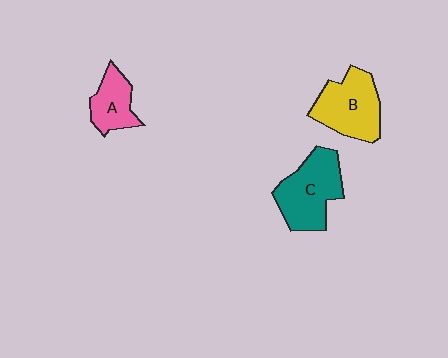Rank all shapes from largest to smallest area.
From largest to smallest: C (teal), B (yellow), A (pink).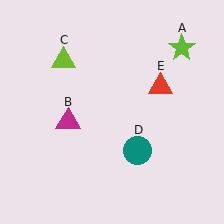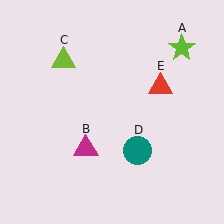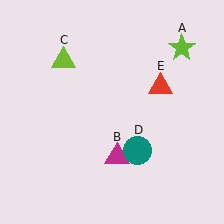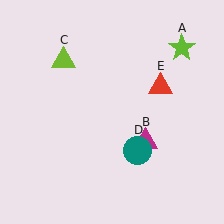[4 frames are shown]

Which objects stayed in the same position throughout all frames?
Lime star (object A) and lime triangle (object C) and teal circle (object D) and red triangle (object E) remained stationary.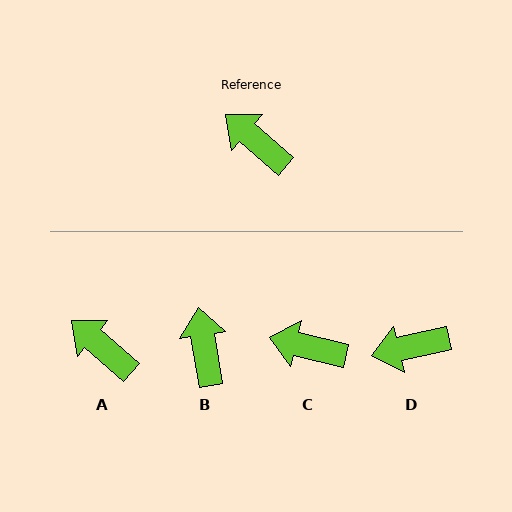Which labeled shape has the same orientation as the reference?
A.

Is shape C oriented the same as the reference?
No, it is off by about 27 degrees.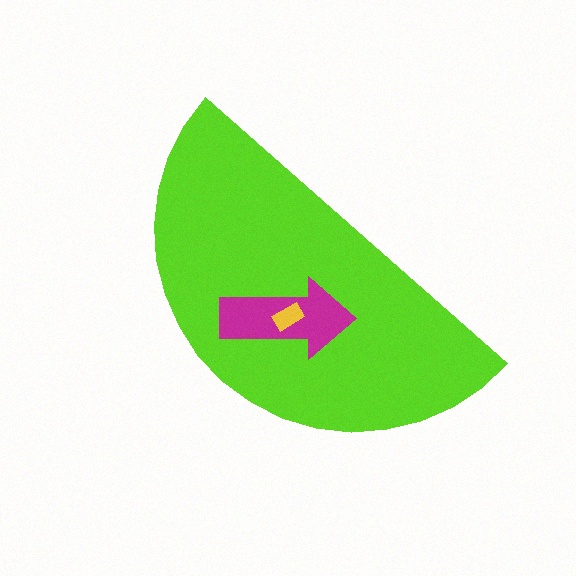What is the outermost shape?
The lime semicircle.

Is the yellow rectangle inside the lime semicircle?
Yes.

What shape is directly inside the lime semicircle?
The magenta arrow.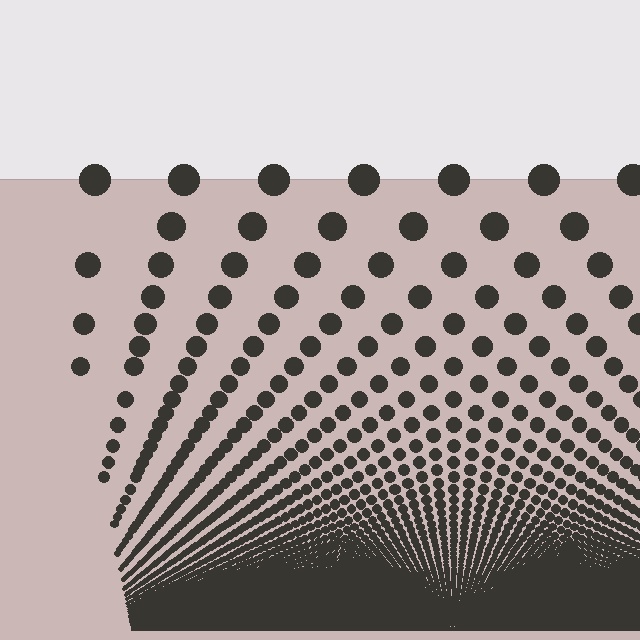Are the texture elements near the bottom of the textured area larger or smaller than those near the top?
Smaller. The gradient is inverted — elements near the bottom are smaller and denser.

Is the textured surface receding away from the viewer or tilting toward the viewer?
The surface appears to tilt toward the viewer. Texture elements get larger and sparser toward the top.